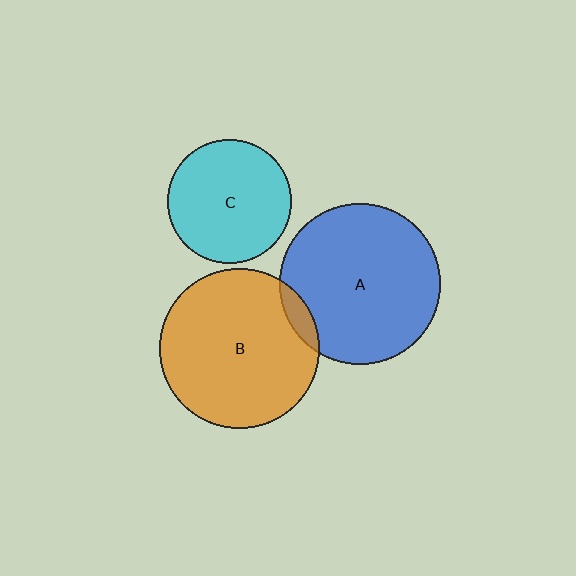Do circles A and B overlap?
Yes.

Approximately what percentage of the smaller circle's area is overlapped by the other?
Approximately 5%.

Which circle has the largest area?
Circle A (blue).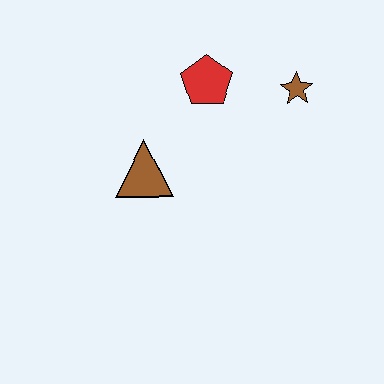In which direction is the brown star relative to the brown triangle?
The brown star is to the right of the brown triangle.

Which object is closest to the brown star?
The red pentagon is closest to the brown star.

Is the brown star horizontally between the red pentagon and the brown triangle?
No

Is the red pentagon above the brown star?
Yes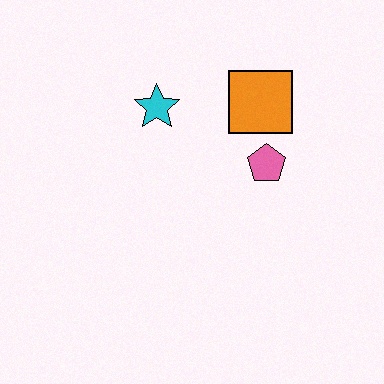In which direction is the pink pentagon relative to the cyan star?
The pink pentagon is to the right of the cyan star.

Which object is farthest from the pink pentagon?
The cyan star is farthest from the pink pentagon.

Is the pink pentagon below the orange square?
Yes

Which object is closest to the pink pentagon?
The orange square is closest to the pink pentagon.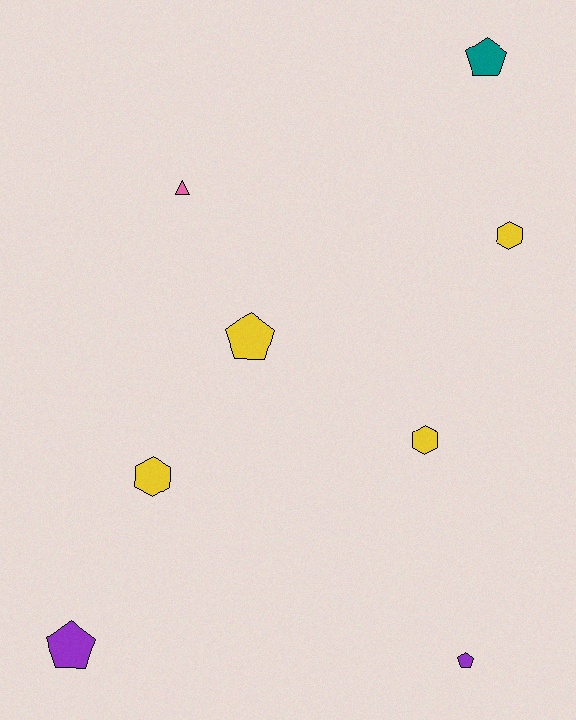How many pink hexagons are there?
There are no pink hexagons.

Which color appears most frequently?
Yellow, with 4 objects.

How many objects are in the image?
There are 8 objects.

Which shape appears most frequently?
Pentagon, with 4 objects.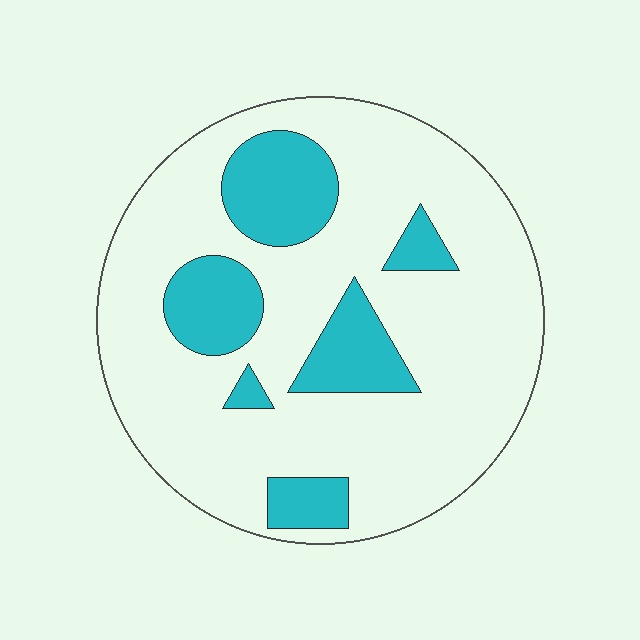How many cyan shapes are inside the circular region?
6.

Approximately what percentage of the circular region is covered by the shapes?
Approximately 20%.